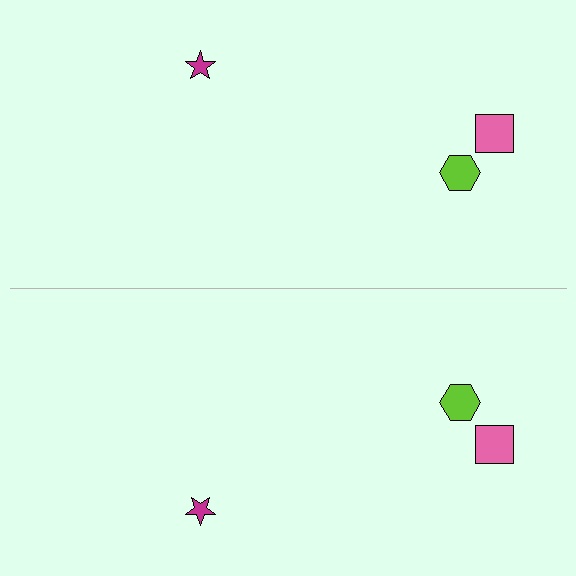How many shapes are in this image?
There are 6 shapes in this image.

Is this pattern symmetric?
Yes, this pattern has bilateral (reflection) symmetry.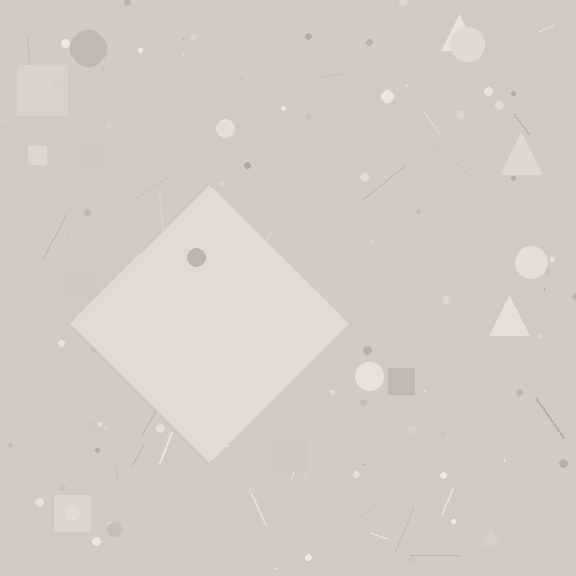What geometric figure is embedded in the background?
A diamond is embedded in the background.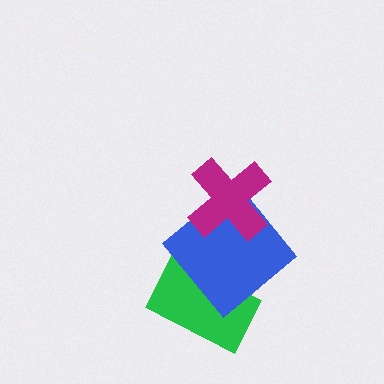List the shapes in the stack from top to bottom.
From top to bottom: the magenta cross, the blue diamond, the green rectangle.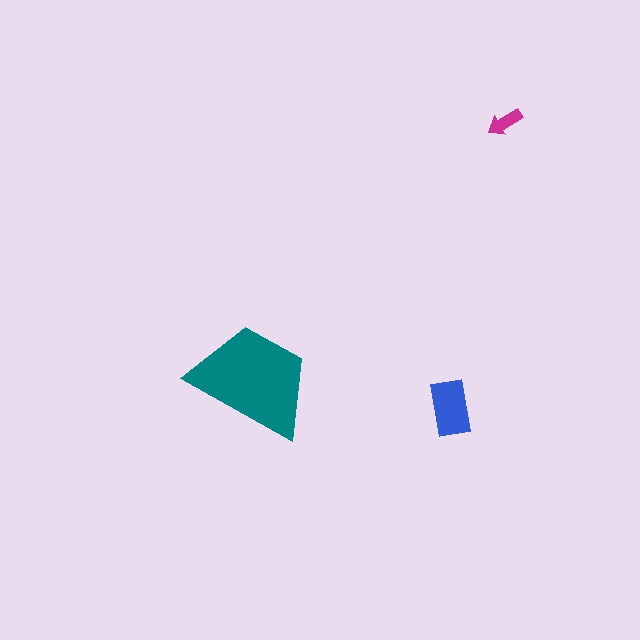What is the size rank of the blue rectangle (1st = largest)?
2nd.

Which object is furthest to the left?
The teal trapezoid is leftmost.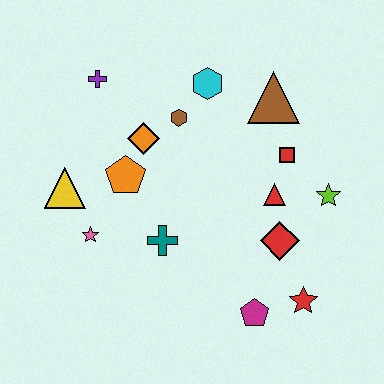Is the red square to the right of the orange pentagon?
Yes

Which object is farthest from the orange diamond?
The red star is farthest from the orange diamond.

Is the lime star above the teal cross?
Yes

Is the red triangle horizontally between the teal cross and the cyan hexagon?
No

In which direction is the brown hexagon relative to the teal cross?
The brown hexagon is above the teal cross.